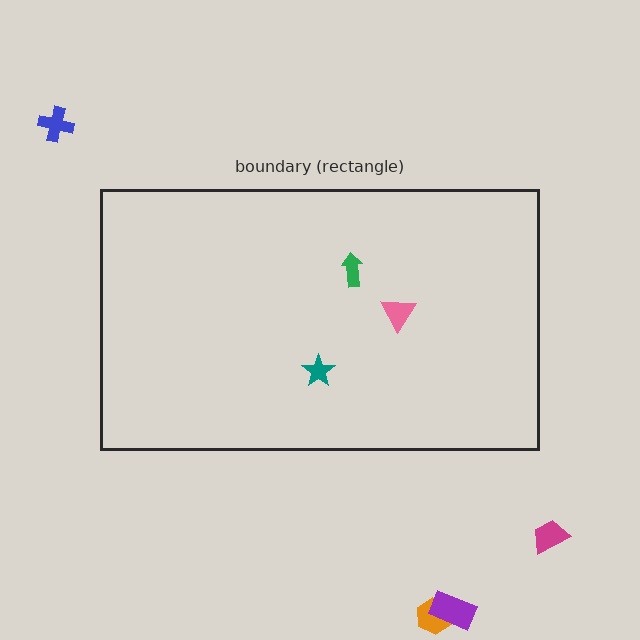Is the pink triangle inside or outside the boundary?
Inside.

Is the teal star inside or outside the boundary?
Inside.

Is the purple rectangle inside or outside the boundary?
Outside.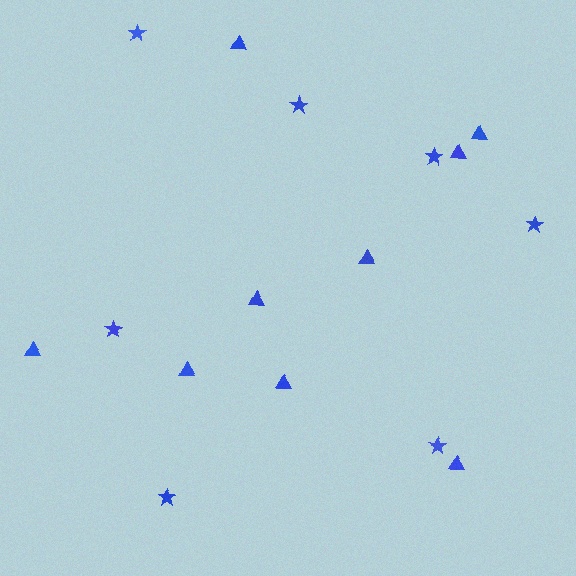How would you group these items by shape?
There are 2 groups: one group of triangles (9) and one group of stars (7).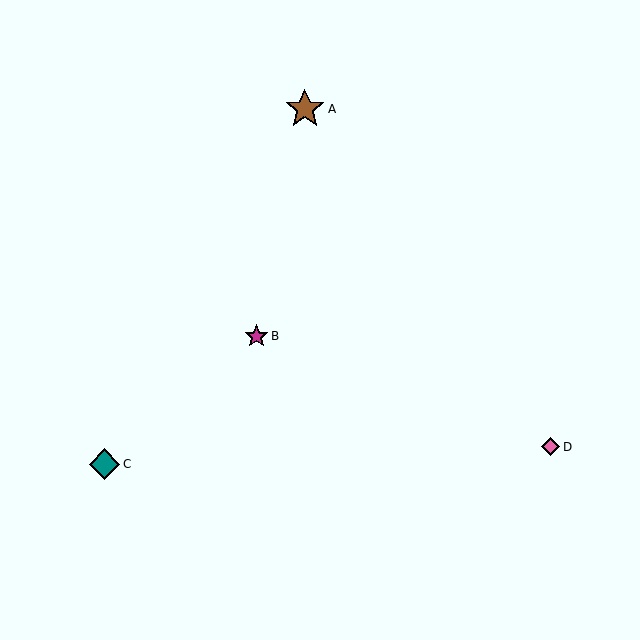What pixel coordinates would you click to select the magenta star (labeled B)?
Click at (256, 336) to select the magenta star B.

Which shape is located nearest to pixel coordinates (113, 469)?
The teal diamond (labeled C) at (105, 464) is nearest to that location.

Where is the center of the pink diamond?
The center of the pink diamond is at (551, 447).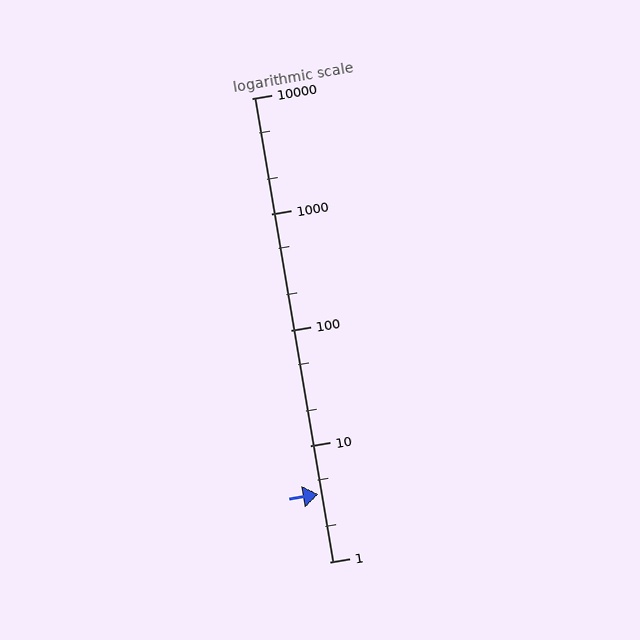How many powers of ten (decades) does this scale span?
The scale spans 4 decades, from 1 to 10000.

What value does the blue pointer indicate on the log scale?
The pointer indicates approximately 3.8.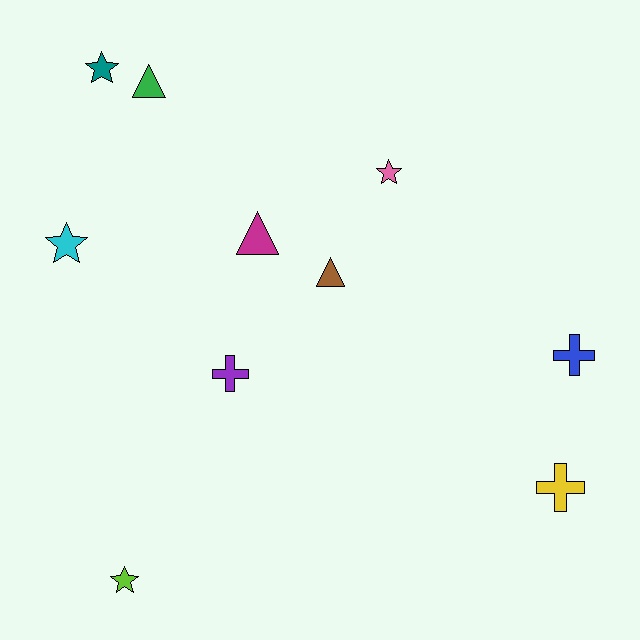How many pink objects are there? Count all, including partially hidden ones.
There is 1 pink object.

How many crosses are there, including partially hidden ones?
There are 3 crosses.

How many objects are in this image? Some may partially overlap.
There are 10 objects.